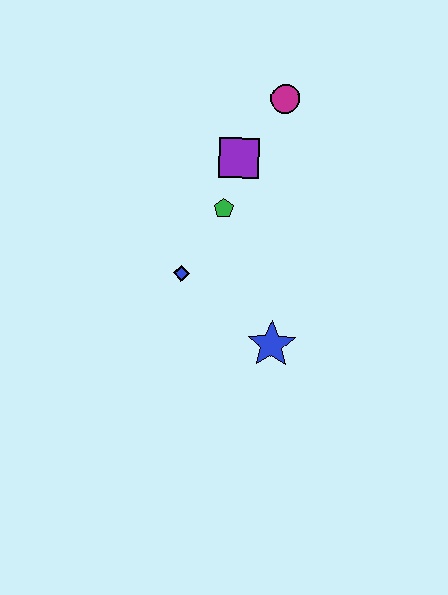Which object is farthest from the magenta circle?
The blue star is farthest from the magenta circle.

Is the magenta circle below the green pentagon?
No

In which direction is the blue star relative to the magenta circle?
The blue star is below the magenta circle.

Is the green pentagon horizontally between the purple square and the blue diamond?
Yes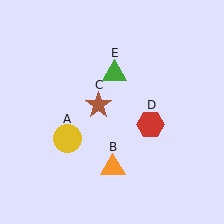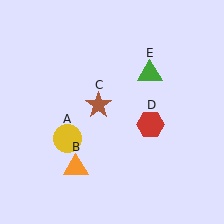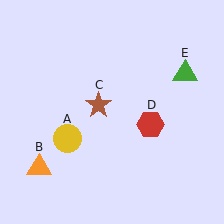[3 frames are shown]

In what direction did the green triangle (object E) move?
The green triangle (object E) moved right.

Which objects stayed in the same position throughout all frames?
Yellow circle (object A) and brown star (object C) and red hexagon (object D) remained stationary.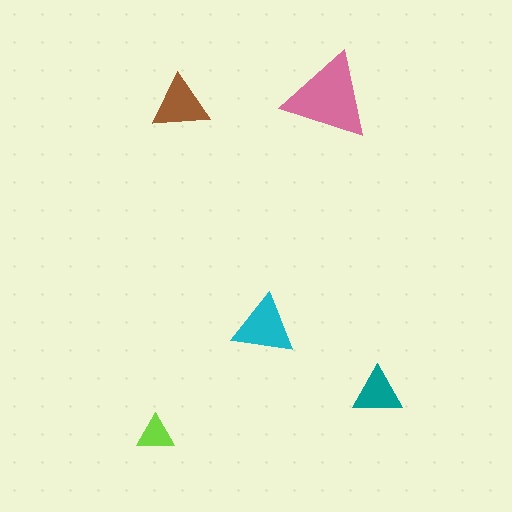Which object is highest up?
The pink triangle is topmost.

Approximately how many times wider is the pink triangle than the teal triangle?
About 2 times wider.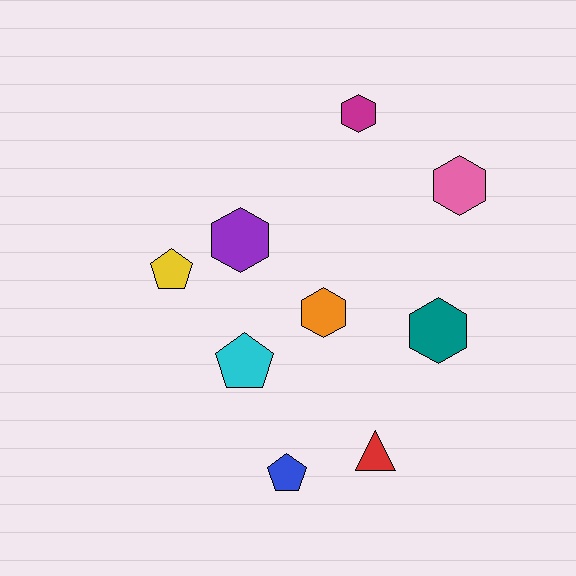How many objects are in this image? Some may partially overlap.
There are 9 objects.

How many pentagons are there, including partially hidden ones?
There are 3 pentagons.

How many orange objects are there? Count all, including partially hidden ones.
There is 1 orange object.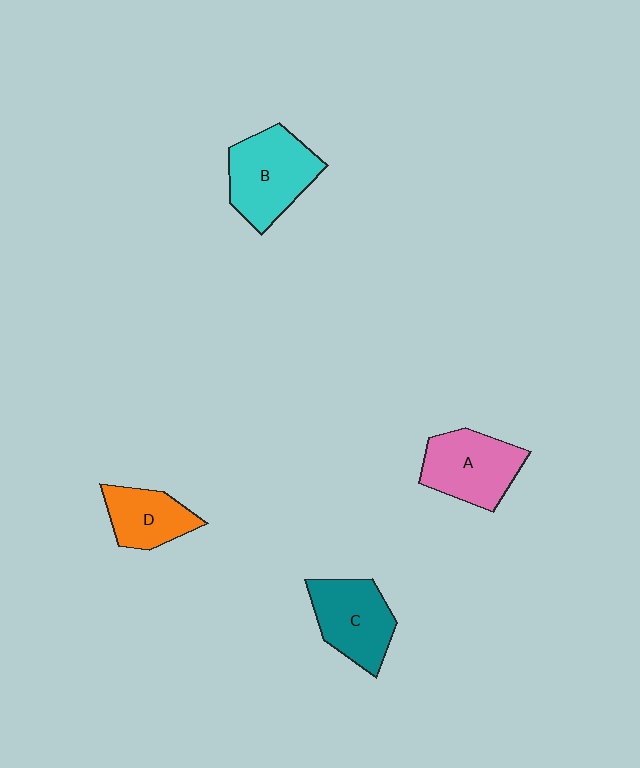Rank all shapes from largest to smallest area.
From largest to smallest: B (cyan), A (pink), C (teal), D (orange).